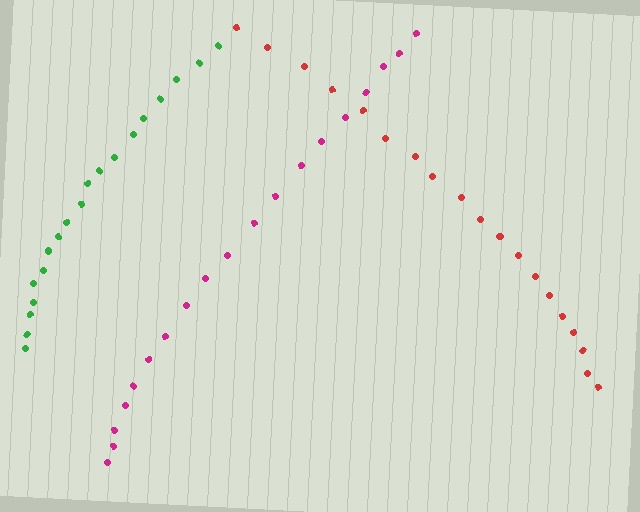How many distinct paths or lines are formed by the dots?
There are 3 distinct paths.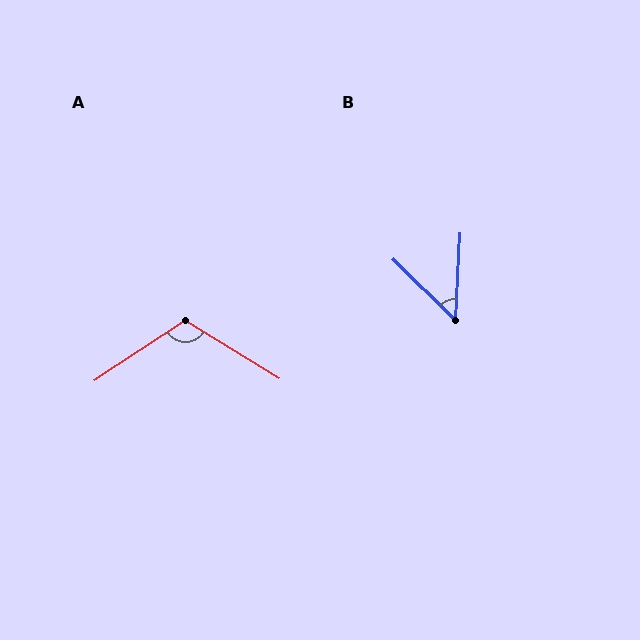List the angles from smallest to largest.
B (48°), A (115°).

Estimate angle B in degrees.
Approximately 48 degrees.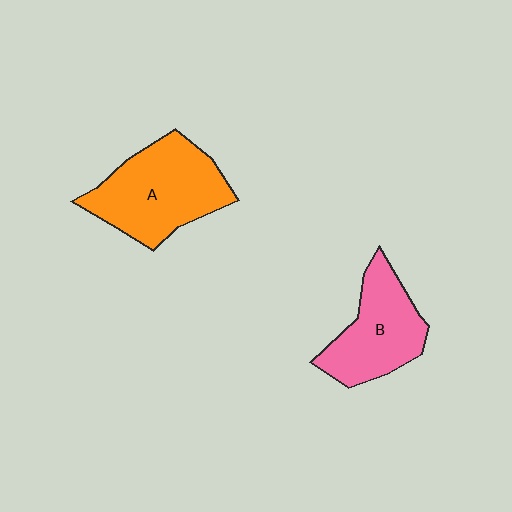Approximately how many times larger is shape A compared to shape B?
Approximately 1.3 times.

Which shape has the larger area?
Shape A (orange).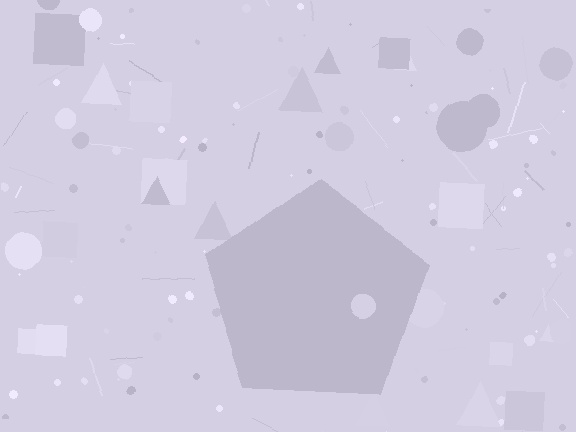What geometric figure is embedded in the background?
A pentagon is embedded in the background.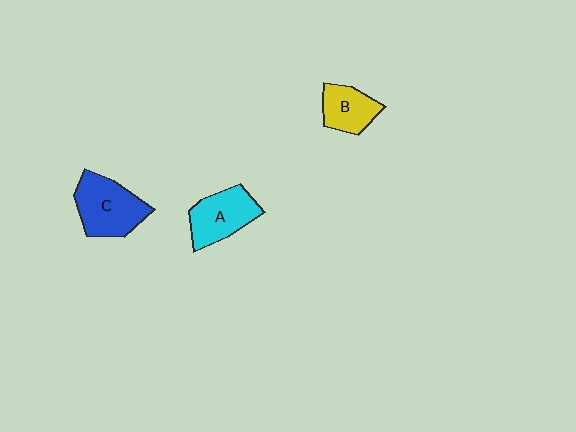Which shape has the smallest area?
Shape B (yellow).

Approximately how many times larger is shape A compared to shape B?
Approximately 1.3 times.